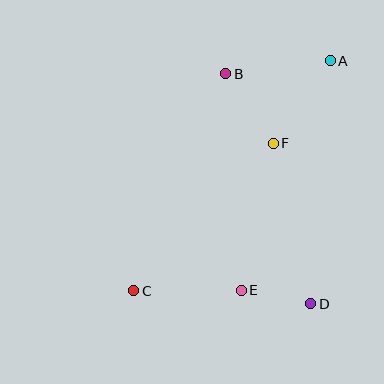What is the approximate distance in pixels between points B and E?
The distance between B and E is approximately 217 pixels.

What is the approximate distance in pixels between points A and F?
The distance between A and F is approximately 100 pixels.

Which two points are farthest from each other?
Points A and C are farthest from each other.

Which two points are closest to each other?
Points D and E are closest to each other.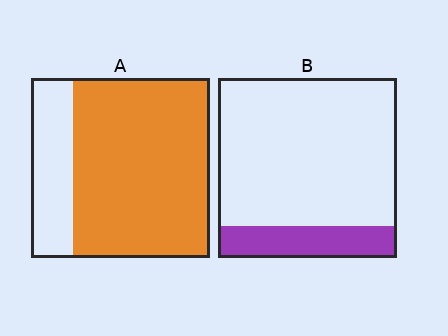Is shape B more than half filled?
No.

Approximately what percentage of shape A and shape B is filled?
A is approximately 75% and B is approximately 20%.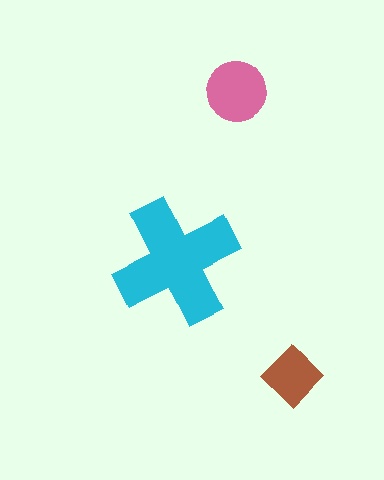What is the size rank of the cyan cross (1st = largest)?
1st.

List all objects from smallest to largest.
The brown diamond, the pink circle, the cyan cross.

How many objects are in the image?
There are 3 objects in the image.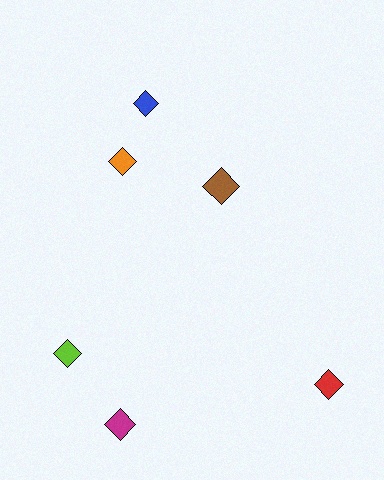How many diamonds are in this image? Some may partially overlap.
There are 6 diamonds.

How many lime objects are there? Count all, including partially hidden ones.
There is 1 lime object.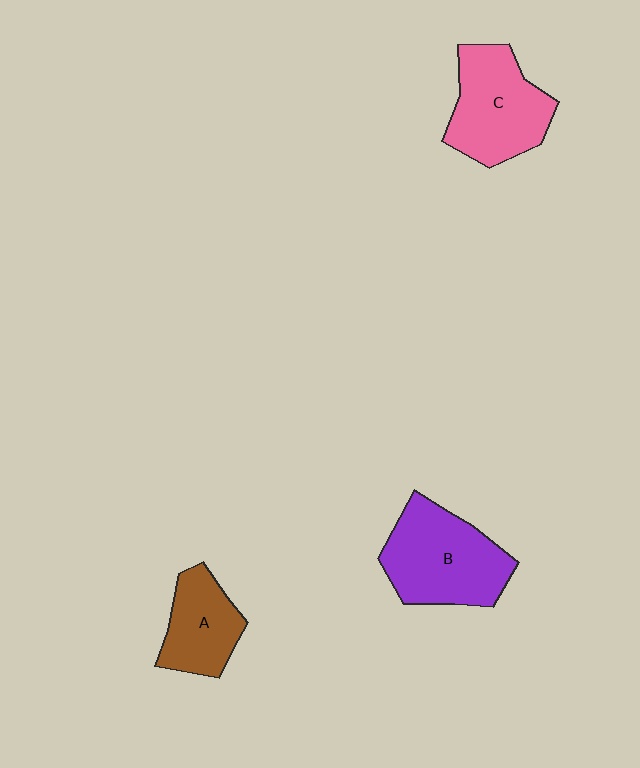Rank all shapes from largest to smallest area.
From largest to smallest: B (purple), C (pink), A (brown).